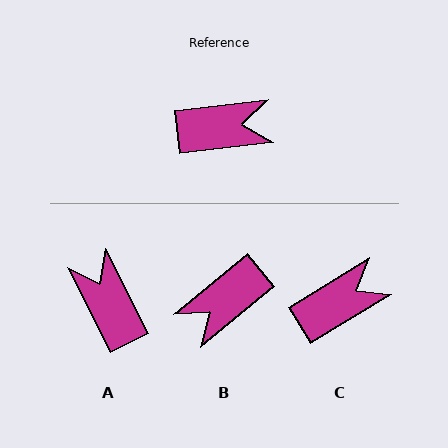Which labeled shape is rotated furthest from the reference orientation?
B, about 147 degrees away.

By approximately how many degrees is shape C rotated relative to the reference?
Approximately 25 degrees counter-clockwise.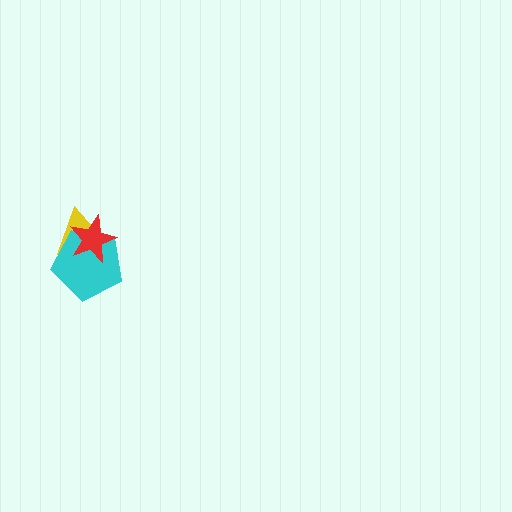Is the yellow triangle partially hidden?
Yes, it is partially covered by another shape.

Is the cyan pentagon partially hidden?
Yes, it is partially covered by another shape.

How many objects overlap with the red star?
2 objects overlap with the red star.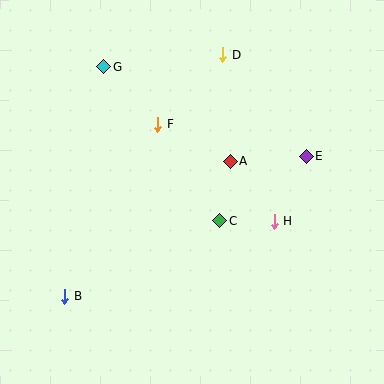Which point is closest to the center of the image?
Point C at (220, 221) is closest to the center.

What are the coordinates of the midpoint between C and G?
The midpoint between C and G is at (162, 144).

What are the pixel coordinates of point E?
Point E is at (306, 156).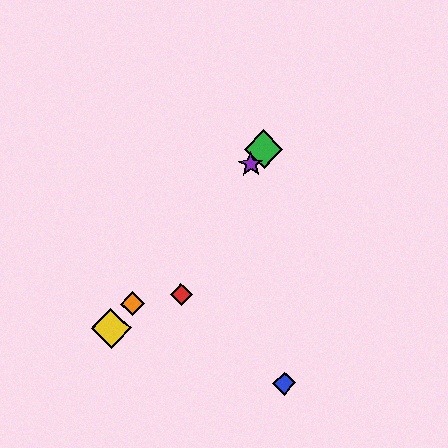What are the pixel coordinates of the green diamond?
The green diamond is at (264, 149).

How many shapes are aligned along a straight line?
4 shapes (the green diamond, the yellow diamond, the purple star, the orange diamond) are aligned along a straight line.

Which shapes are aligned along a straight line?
The green diamond, the yellow diamond, the purple star, the orange diamond are aligned along a straight line.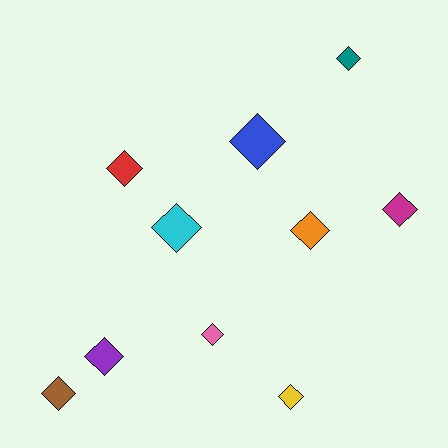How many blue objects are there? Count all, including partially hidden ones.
There is 1 blue object.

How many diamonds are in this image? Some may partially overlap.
There are 10 diamonds.